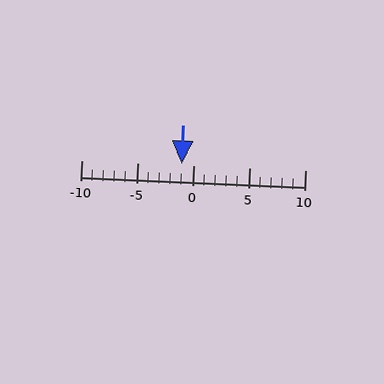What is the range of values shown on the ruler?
The ruler shows values from -10 to 10.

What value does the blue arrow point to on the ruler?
The blue arrow points to approximately -1.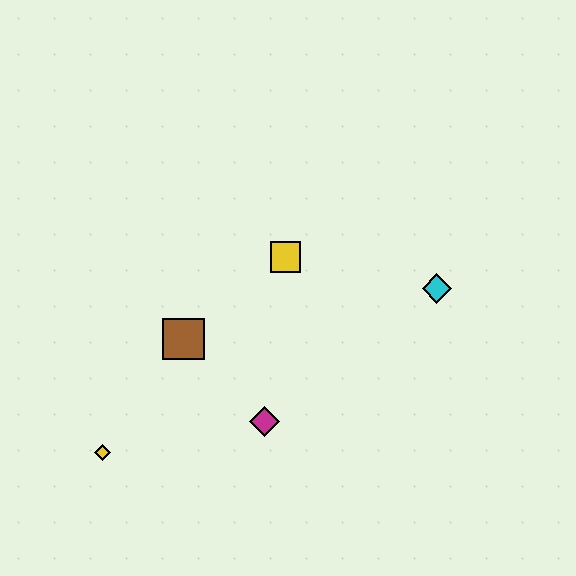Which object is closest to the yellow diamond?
The brown square is closest to the yellow diamond.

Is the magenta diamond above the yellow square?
No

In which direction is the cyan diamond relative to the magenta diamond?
The cyan diamond is to the right of the magenta diamond.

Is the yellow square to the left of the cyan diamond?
Yes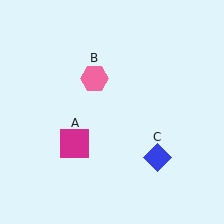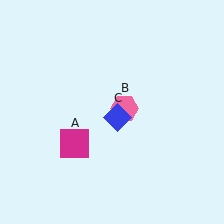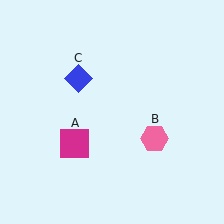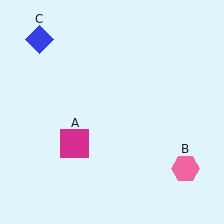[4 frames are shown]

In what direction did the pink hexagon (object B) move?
The pink hexagon (object B) moved down and to the right.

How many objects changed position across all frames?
2 objects changed position: pink hexagon (object B), blue diamond (object C).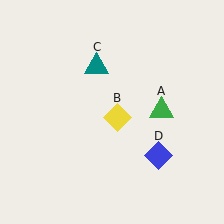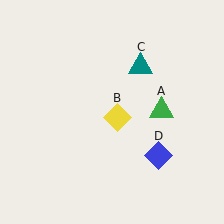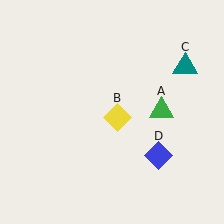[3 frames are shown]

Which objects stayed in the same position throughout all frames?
Green triangle (object A) and yellow diamond (object B) and blue diamond (object D) remained stationary.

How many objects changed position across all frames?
1 object changed position: teal triangle (object C).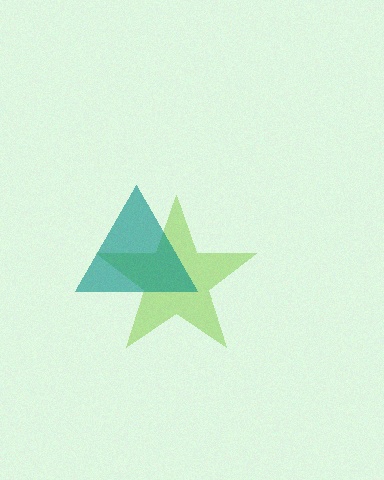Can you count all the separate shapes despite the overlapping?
Yes, there are 2 separate shapes.